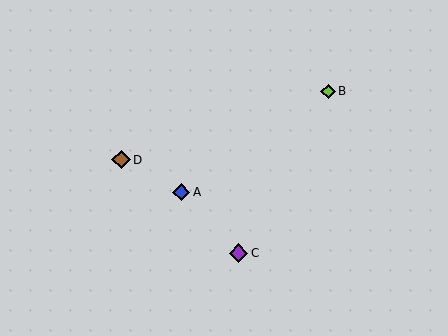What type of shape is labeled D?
Shape D is a brown diamond.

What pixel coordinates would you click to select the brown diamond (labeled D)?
Click at (121, 160) to select the brown diamond D.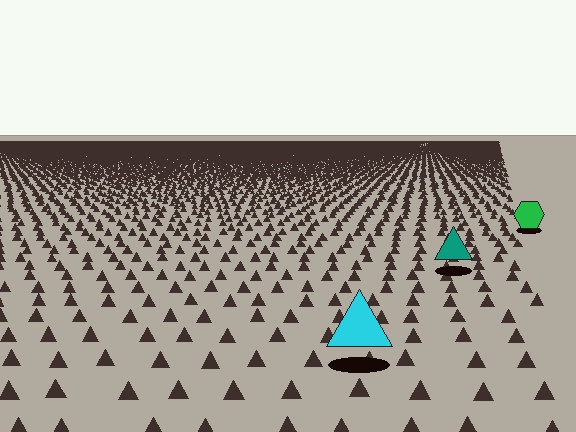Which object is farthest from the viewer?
The green hexagon is farthest from the viewer. It appears smaller and the ground texture around it is denser.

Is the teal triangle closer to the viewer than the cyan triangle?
No. The cyan triangle is closer — you can tell from the texture gradient: the ground texture is coarser near it.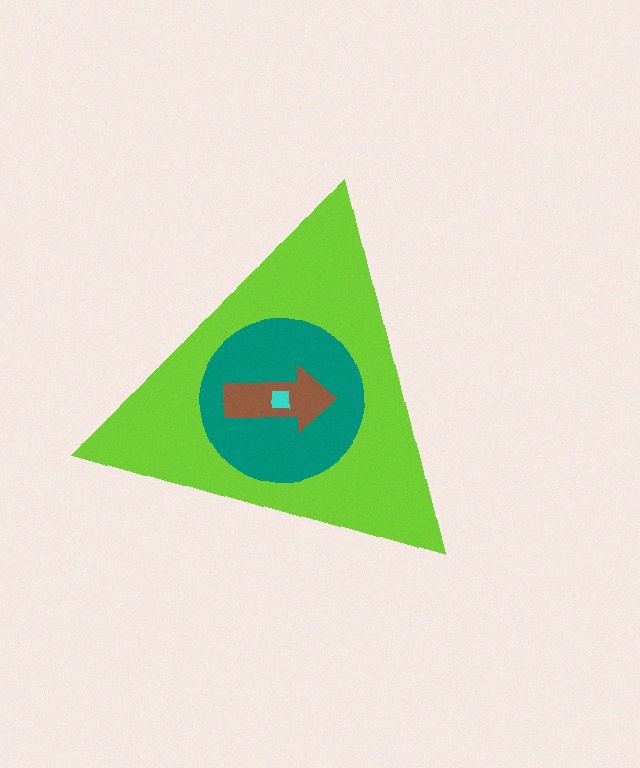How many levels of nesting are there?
4.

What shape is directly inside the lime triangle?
The teal circle.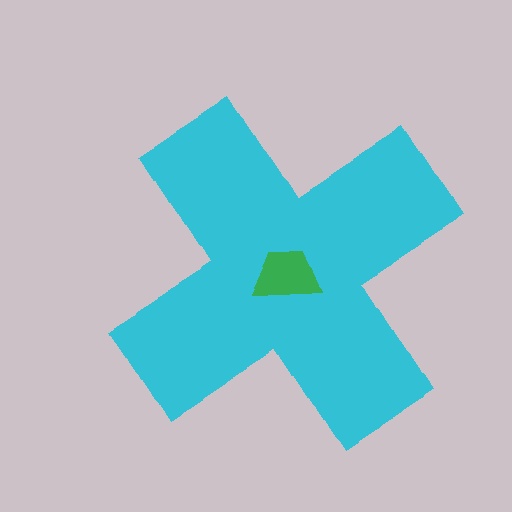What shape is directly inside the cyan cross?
The green trapezoid.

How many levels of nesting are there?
2.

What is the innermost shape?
The green trapezoid.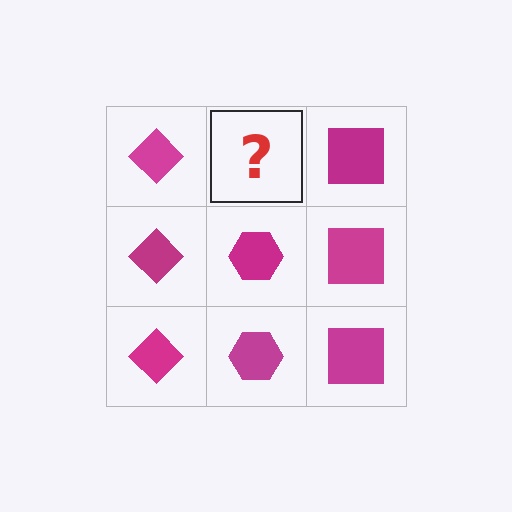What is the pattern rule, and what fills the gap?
The rule is that each column has a consistent shape. The gap should be filled with a magenta hexagon.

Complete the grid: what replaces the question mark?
The question mark should be replaced with a magenta hexagon.